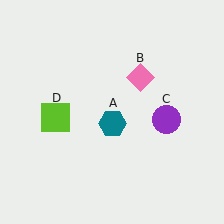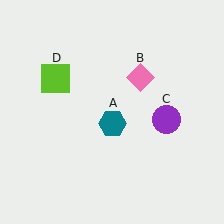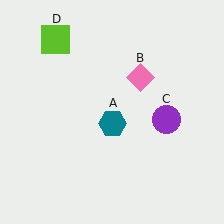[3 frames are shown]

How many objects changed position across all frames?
1 object changed position: lime square (object D).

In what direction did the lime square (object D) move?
The lime square (object D) moved up.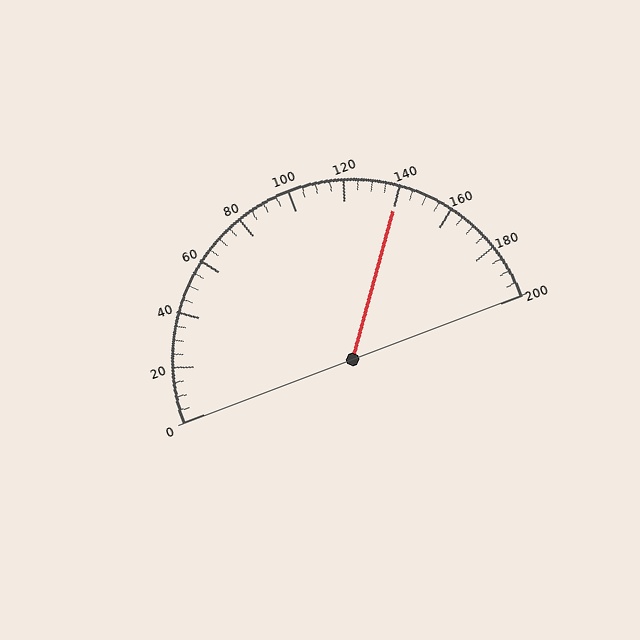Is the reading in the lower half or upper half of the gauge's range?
The reading is in the upper half of the range (0 to 200).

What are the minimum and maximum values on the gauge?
The gauge ranges from 0 to 200.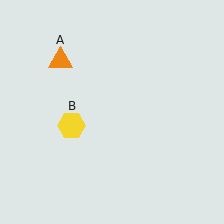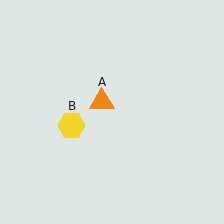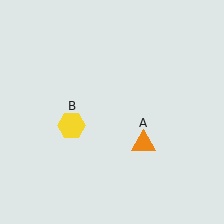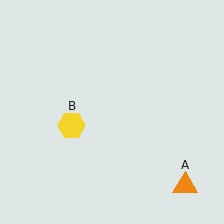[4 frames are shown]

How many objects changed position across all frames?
1 object changed position: orange triangle (object A).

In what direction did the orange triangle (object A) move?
The orange triangle (object A) moved down and to the right.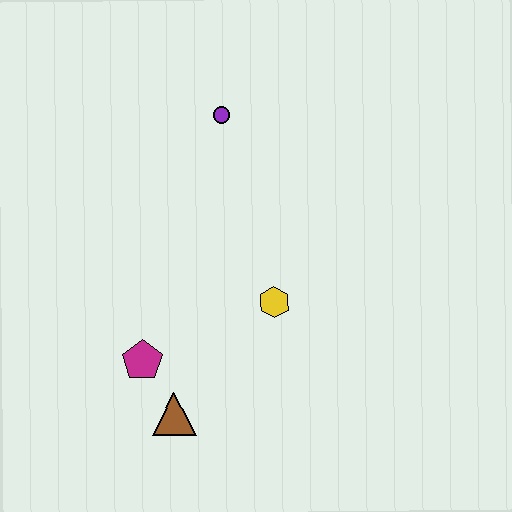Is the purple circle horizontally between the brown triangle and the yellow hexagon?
Yes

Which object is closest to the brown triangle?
The magenta pentagon is closest to the brown triangle.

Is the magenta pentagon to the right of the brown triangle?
No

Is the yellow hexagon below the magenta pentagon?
No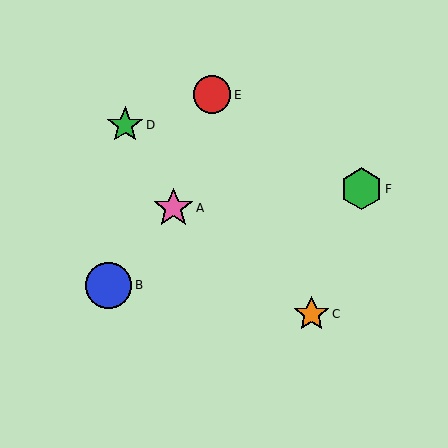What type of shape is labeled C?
Shape C is an orange star.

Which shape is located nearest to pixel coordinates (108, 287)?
The blue circle (labeled B) at (109, 285) is nearest to that location.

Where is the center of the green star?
The center of the green star is at (125, 125).